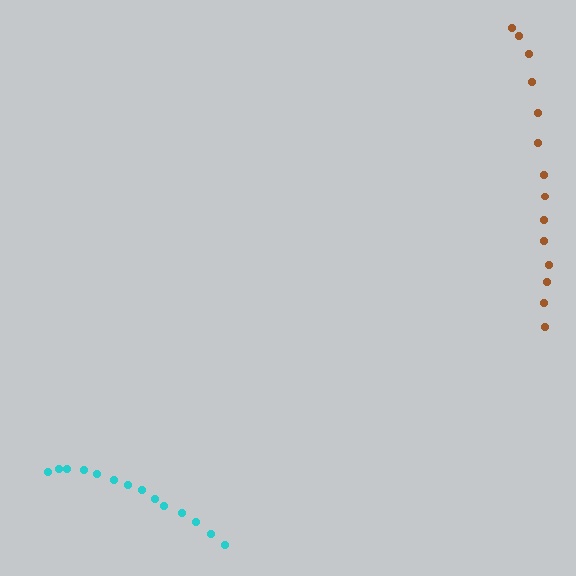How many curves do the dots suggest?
There are 2 distinct paths.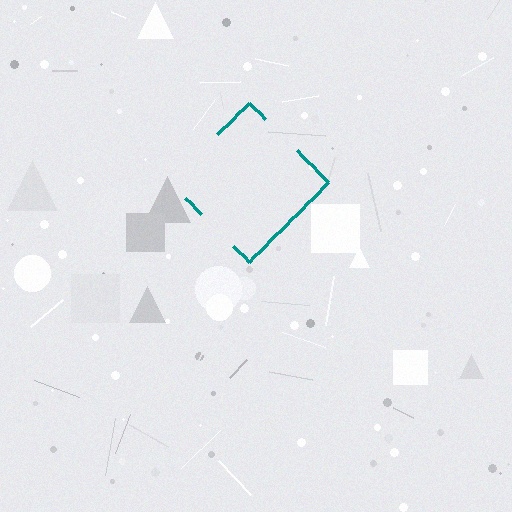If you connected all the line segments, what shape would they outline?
They would outline a diamond.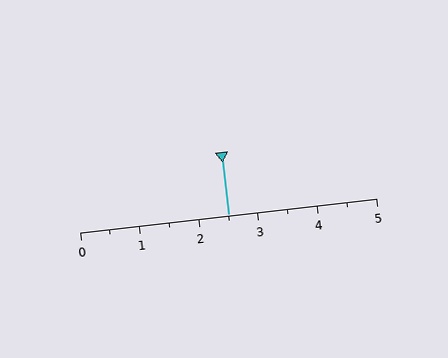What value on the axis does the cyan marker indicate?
The marker indicates approximately 2.5.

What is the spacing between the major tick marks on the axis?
The major ticks are spaced 1 apart.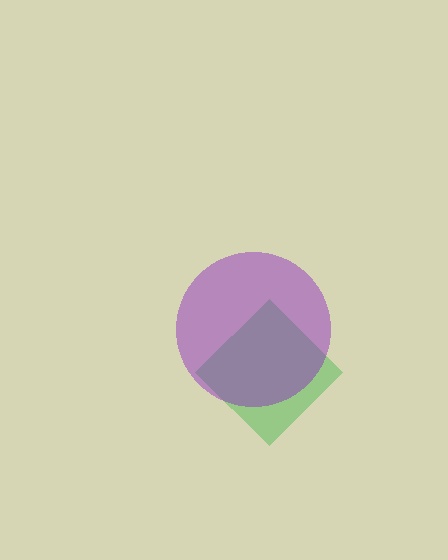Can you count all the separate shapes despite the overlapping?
Yes, there are 2 separate shapes.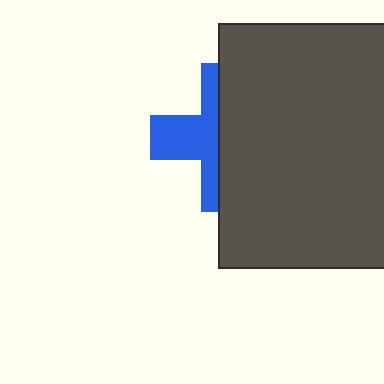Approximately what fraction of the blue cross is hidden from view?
Roughly 59% of the blue cross is hidden behind the dark gray rectangle.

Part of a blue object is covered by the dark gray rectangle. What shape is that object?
It is a cross.